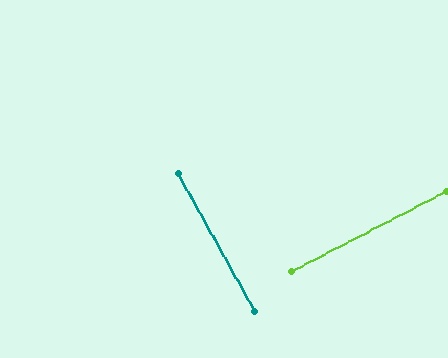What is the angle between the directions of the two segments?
Approximately 88 degrees.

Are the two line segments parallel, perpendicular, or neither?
Perpendicular — they meet at approximately 88°.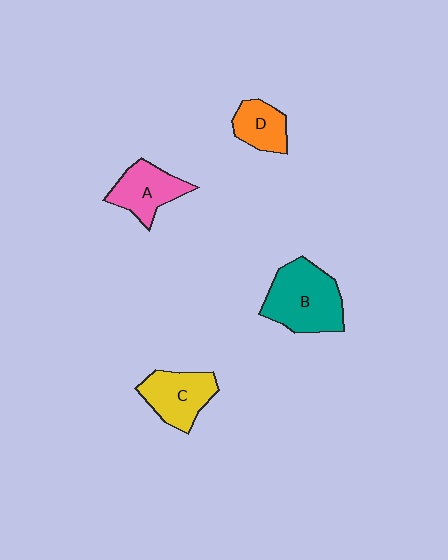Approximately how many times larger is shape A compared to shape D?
Approximately 1.3 times.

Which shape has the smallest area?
Shape D (orange).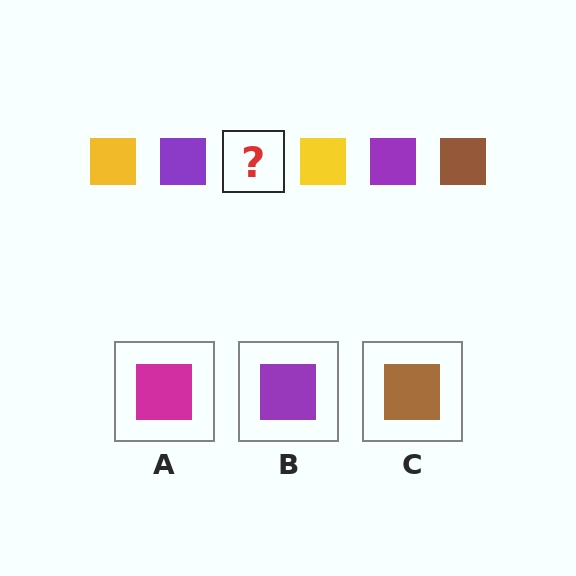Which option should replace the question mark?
Option C.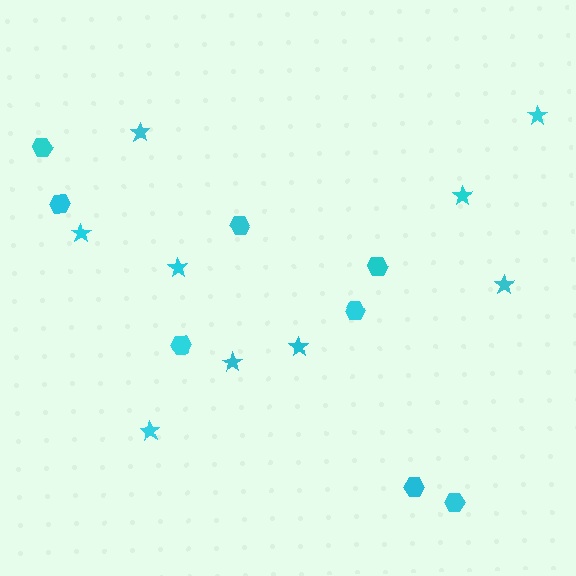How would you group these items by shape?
There are 2 groups: one group of hexagons (8) and one group of stars (9).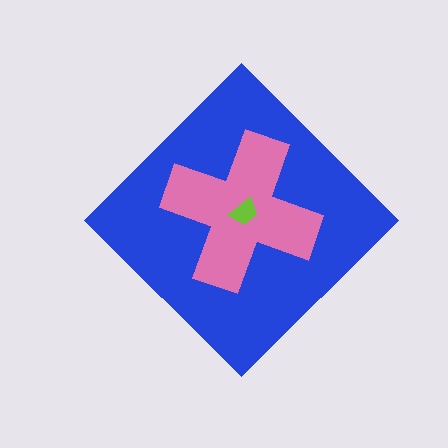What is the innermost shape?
The lime trapezoid.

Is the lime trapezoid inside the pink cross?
Yes.